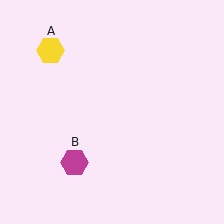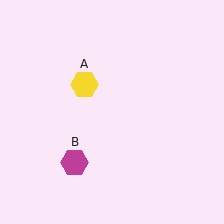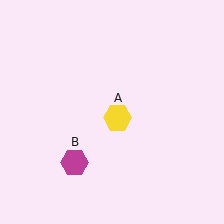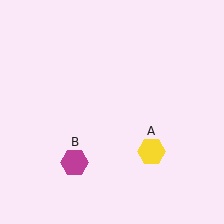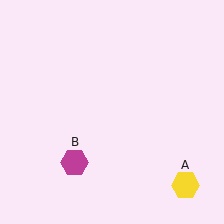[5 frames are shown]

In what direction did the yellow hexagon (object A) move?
The yellow hexagon (object A) moved down and to the right.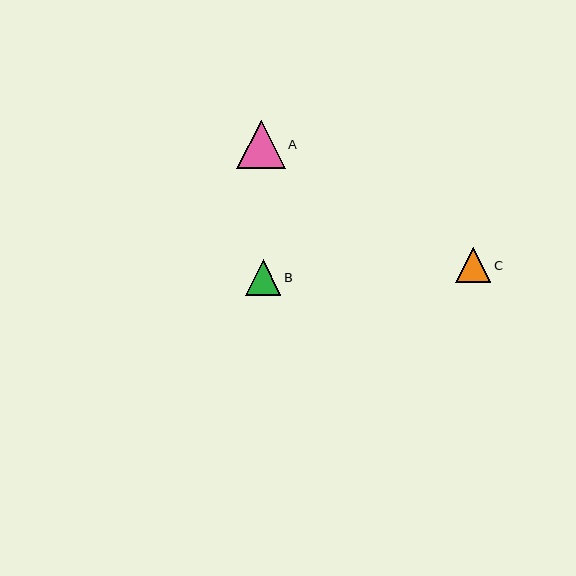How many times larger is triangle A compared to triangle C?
Triangle A is approximately 1.4 times the size of triangle C.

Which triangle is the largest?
Triangle A is the largest with a size of approximately 48 pixels.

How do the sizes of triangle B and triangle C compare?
Triangle B and triangle C are approximately the same size.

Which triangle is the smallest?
Triangle C is the smallest with a size of approximately 35 pixels.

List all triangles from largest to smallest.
From largest to smallest: A, B, C.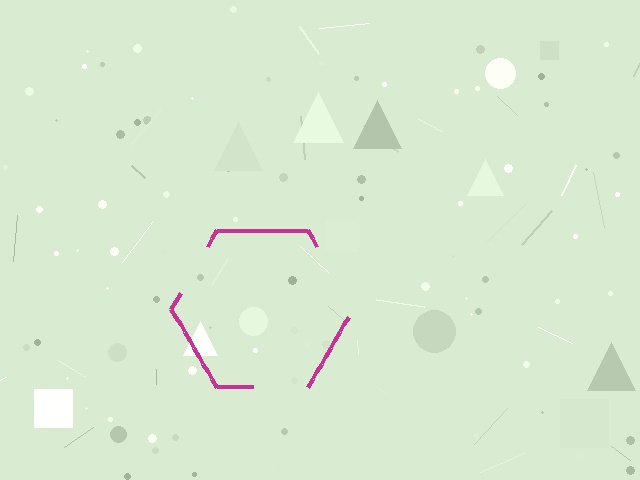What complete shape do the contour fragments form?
The contour fragments form a hexagon.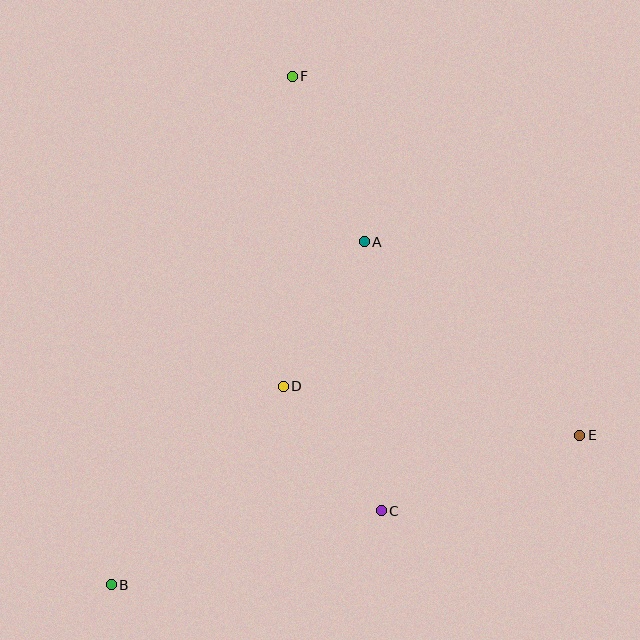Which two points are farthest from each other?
Points B and F are farthest from each other.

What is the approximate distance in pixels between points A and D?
The distance between A and D is approximately 166 pixels.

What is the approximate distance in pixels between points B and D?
The distance between B and D is approximately 262 pixels.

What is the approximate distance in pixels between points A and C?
The distance between A and C is approximately 269 pixels.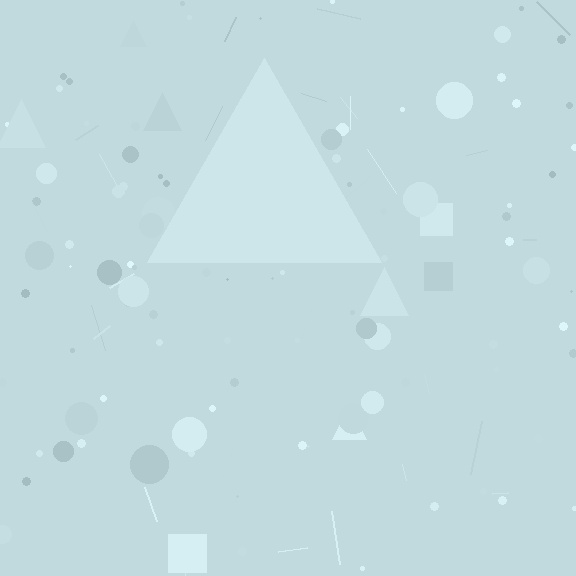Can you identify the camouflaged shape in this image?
The camouflaged shape is a triangle.